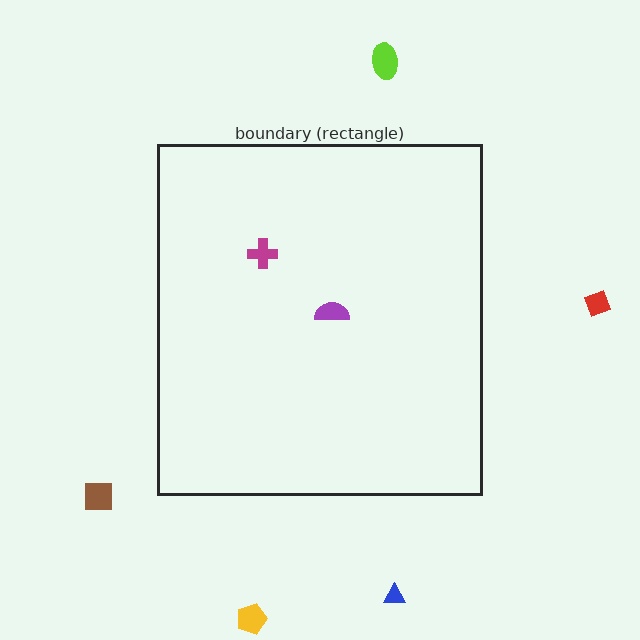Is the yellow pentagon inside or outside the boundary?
Outside.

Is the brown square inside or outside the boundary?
Outside.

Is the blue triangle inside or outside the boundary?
Outside.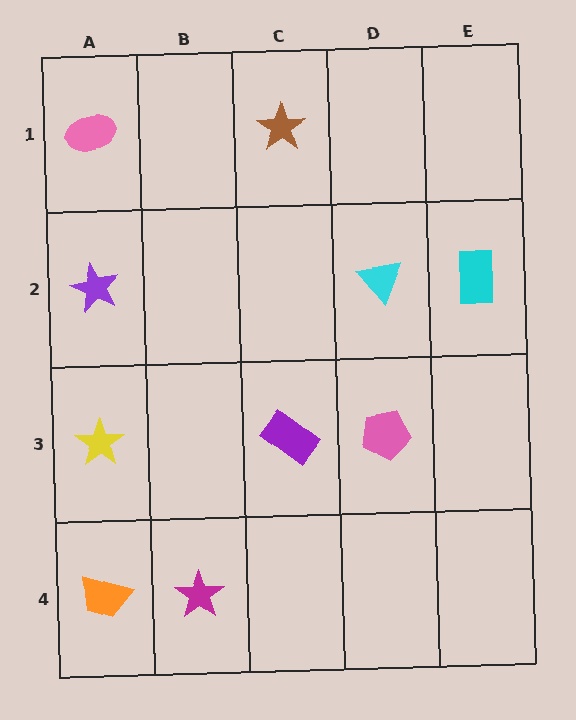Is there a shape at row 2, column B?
No, that cell is empty.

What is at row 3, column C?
A purple rectangle.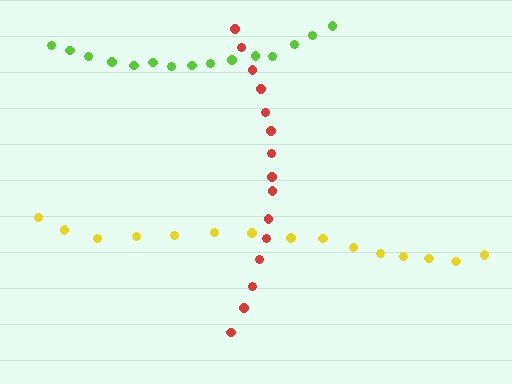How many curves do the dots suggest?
There are 3 distinct paths.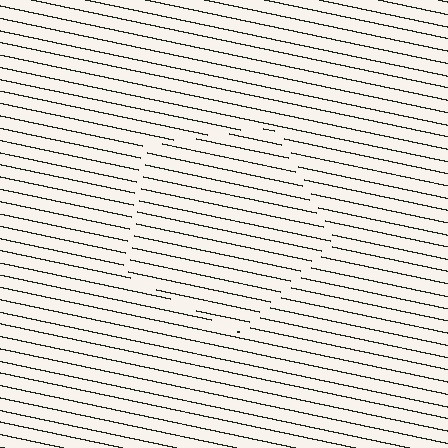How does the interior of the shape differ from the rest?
The interior of the shape contains the same grating, shifted by half a period — the contour is defined by the phase discontinuity where line-ends from the inner and outer gratings abut.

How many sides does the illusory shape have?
5 sides — the line-ends trace a pentagon.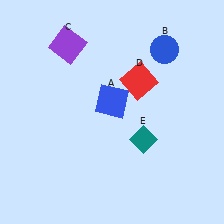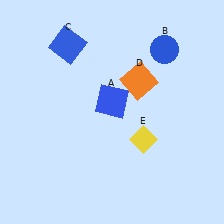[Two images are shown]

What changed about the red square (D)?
In Image 1, D is red. In Image 2, it changed to orange.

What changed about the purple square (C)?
In Image 1, C is purple. In Image 2, it changed to blue.